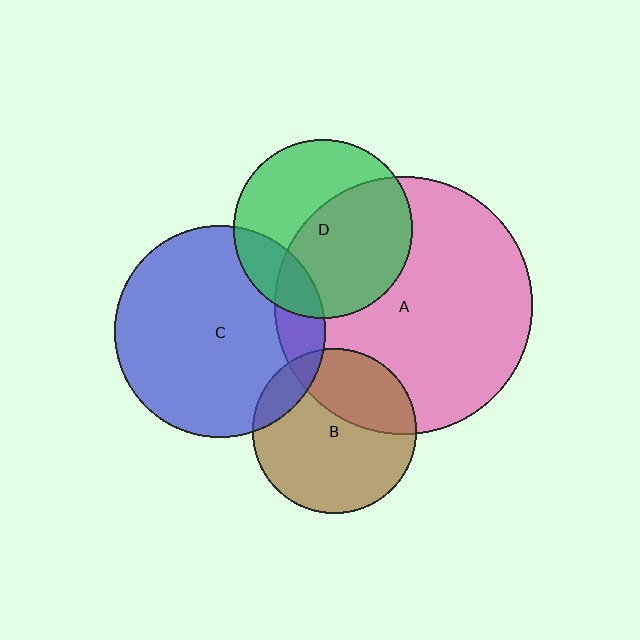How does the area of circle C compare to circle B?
Approximately 1.7 times.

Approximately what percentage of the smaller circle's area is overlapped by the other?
Approximately 55%.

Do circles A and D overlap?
Yes.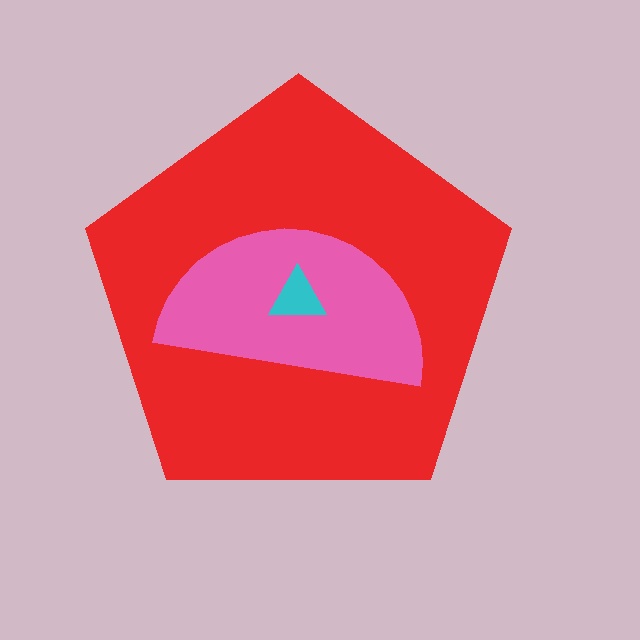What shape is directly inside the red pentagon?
The pink semicircle.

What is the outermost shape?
The red pentagon.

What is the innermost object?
The cyan triangle.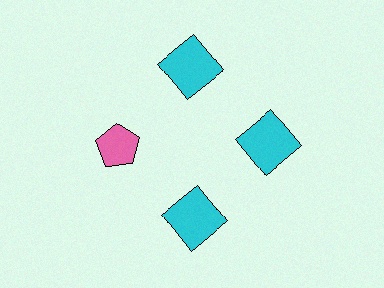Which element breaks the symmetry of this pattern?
The pink pentagon at roughly the 9 o'clock position breaks the symmetry. All other shapes are cyan squares.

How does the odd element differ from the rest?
It differs in both color (pink instead of cyan) and shape (pentagon instead of square).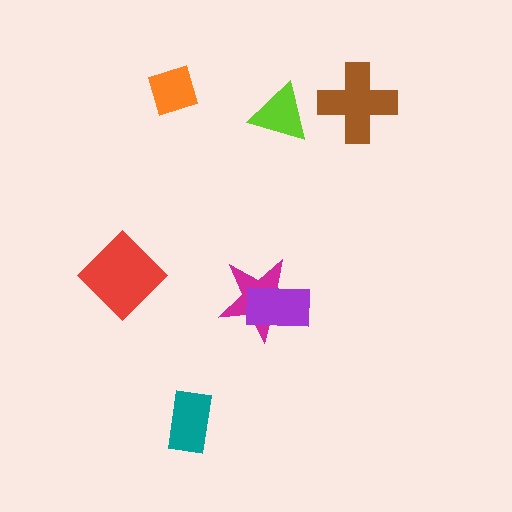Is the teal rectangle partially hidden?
No, no other shape covers it.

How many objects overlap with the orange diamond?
0 objects overlap with the orange diamond.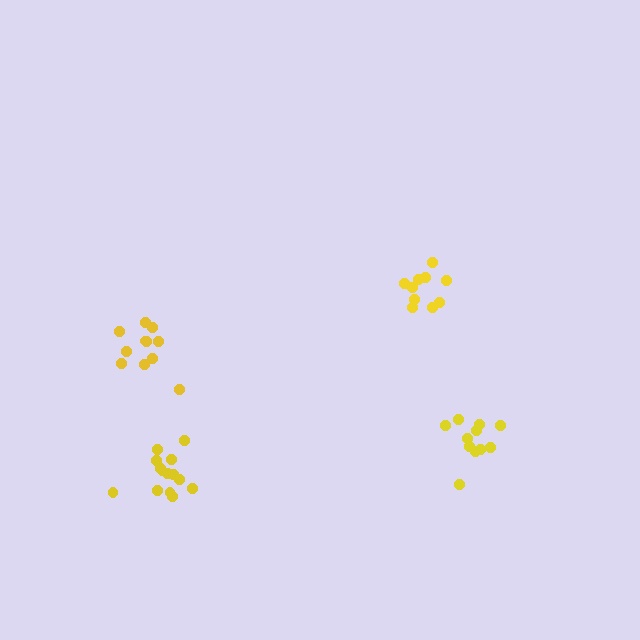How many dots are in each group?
Group 1: 11 dots, Group 2: 10 dots, Group 3: 14 dots, Group 4: 11 dots (46 total).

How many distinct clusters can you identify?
There are 4 distinct clusters.